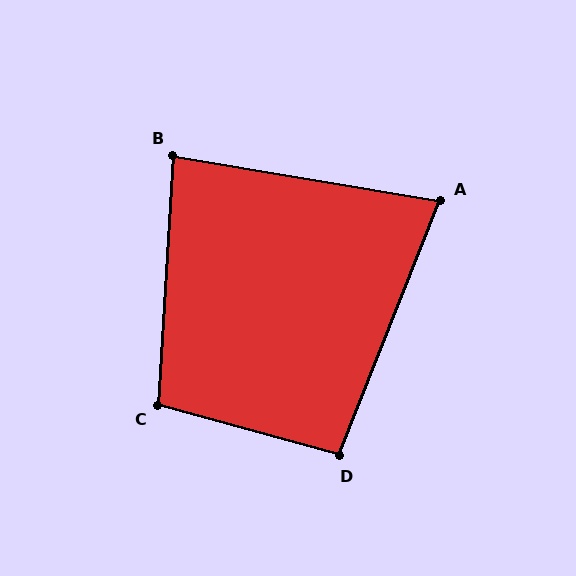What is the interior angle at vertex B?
Approximately 84 degrees (acute).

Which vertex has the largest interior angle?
C, at approximately 102 degrees.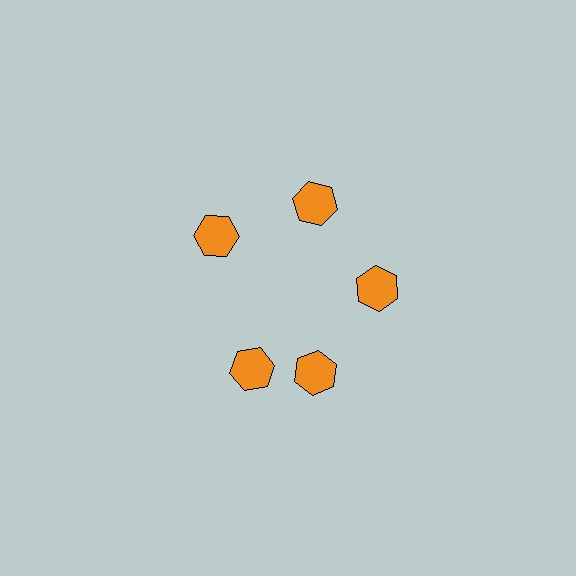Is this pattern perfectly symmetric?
No. The 5 orange hexagons are arranged in a ring, but one element near the 8 o'clock position is rotated out of alignment along the ring, breaking the 5-fold rotational symmetry.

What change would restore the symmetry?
The symmetry would be restored by rotating it back into even spacing with its neighbors so that all 5 hexagons sit at equal angles and equal distance from the center.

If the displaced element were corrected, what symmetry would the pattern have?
It would have 5-fold rotational symmetry — the pattern would map onto itself every 72 degrees.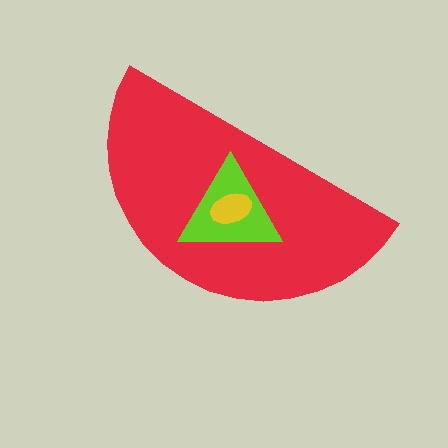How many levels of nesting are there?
3.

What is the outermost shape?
The red semicircle.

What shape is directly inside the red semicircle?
The lime triangle.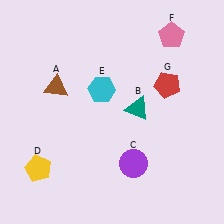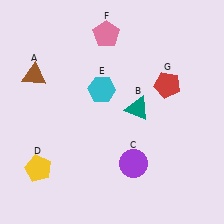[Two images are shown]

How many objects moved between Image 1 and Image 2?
2 objects moved between the two images.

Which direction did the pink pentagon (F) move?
The pink pentagon (F) moved left.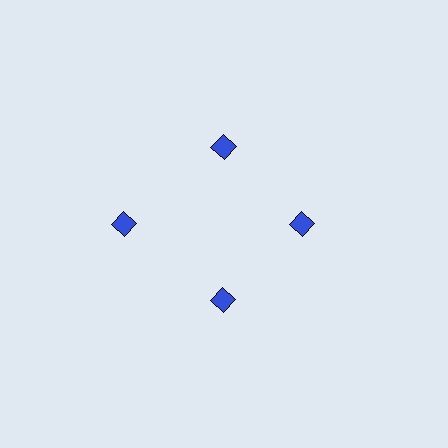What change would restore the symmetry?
The symmetry would be restored by moving it inward, back onto the ring so that all 4 diamonds sit at equal angles and equal distance from the center.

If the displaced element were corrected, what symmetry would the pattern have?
It would have 4-fold rotational symmetry — the pattern would map onto itself every 90 degrees.